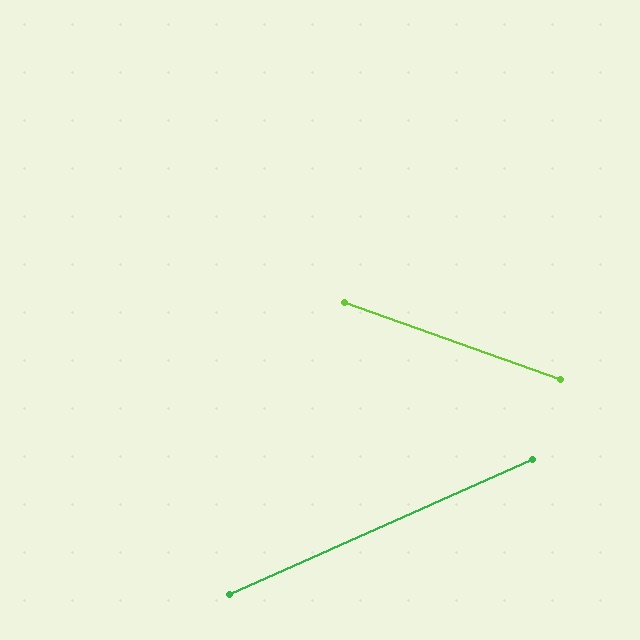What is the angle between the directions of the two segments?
Approximately 44 degrees.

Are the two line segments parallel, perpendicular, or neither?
Neither parallel nor perpendicular — they differ by about 44°.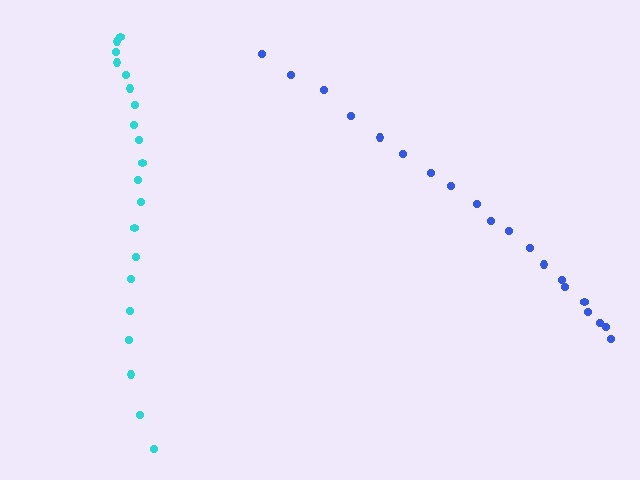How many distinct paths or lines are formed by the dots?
There are 2 distinct paths.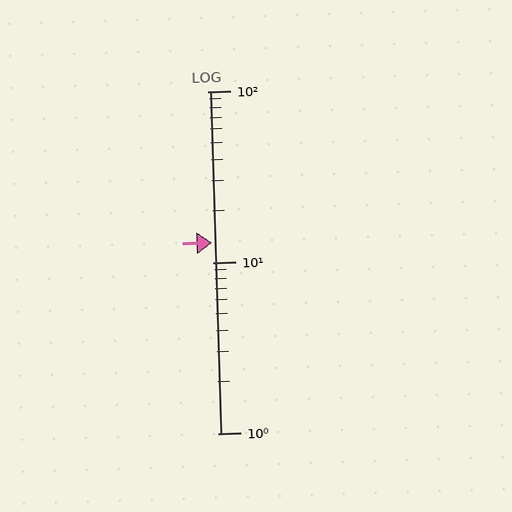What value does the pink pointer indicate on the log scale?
The pointer indicates approximately 13.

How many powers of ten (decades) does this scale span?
The scale spans 2 decades, from 1 to 100.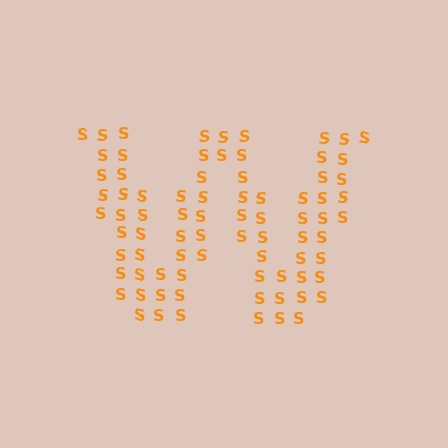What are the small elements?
The small elements are letter S's.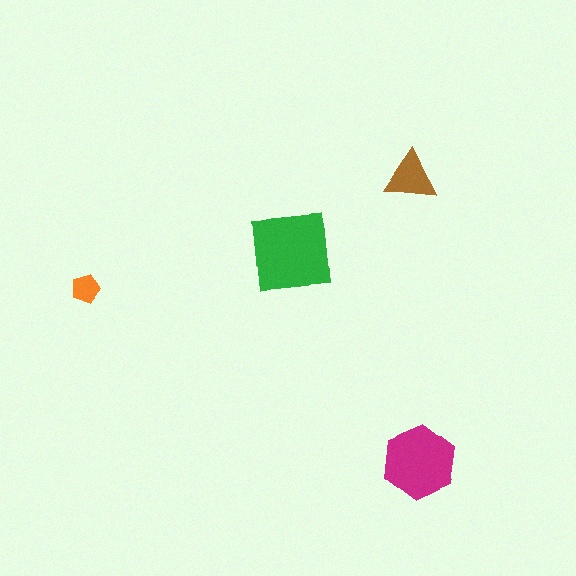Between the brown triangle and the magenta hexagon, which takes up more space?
The magenta hexagon.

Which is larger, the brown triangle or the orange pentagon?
The brown triangle.